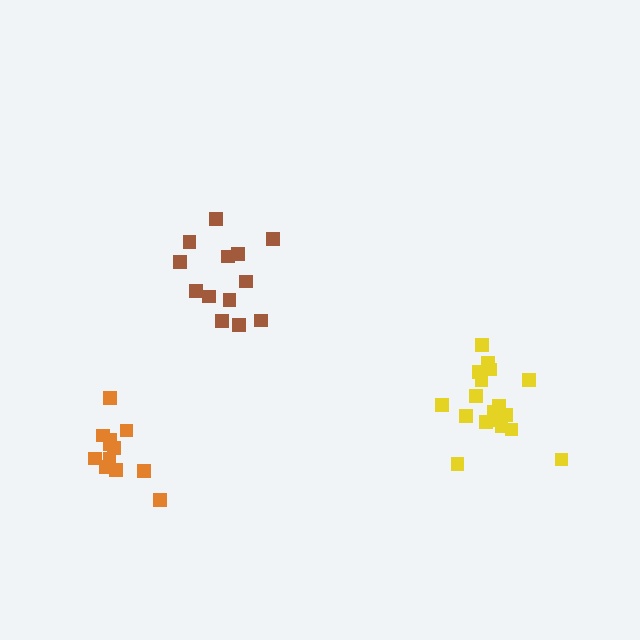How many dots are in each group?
Group 1: 18 dots, Group 2: 12 dots, Group 3: 13 dots (43 total).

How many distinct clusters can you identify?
There are 3 distinct clusters.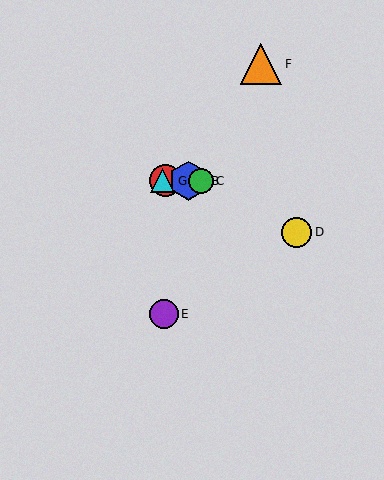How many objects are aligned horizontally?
4 objects (A, B, C, G) are aligned horizontally.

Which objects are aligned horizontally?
Objects A, B, C, G are aligned horizontally.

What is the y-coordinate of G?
Object G is at y≈181.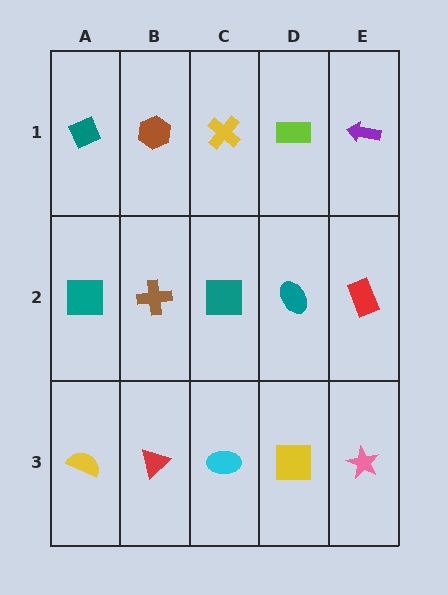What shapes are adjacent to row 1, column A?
A teal square (row 2, column A), a brown hexagon (row 1, column B).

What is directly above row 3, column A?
A teal square.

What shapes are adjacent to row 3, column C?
A teal square (row 2, column C), a red triangle (row 3, column B), a yellow square (row 3, column D).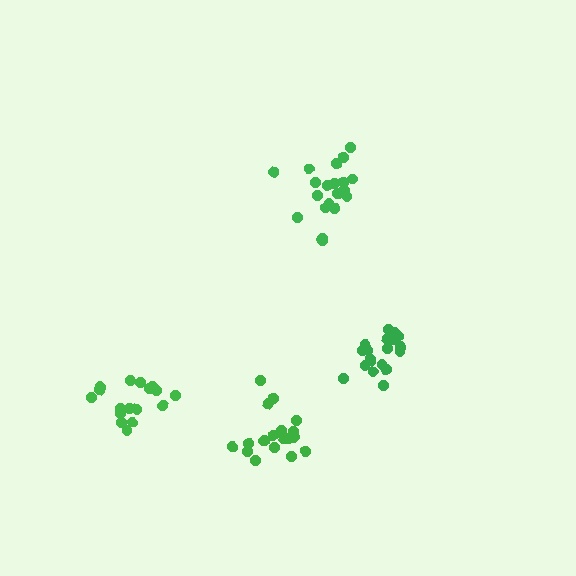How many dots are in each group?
Group 1: 20 dots, Group 2: 21 dots, Group 3: 21 dots, Group 4: 17 dots (79 total).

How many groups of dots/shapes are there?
There are 4 groups.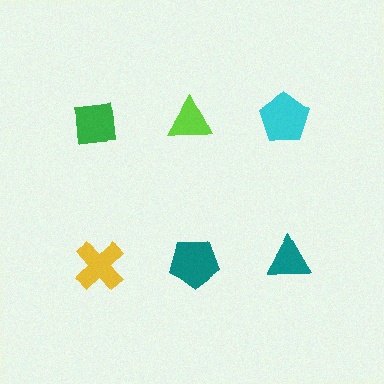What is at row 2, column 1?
A yellow cross.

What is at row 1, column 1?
A green square.